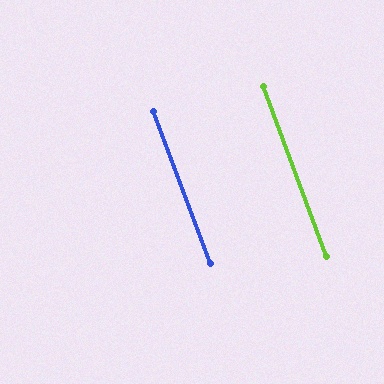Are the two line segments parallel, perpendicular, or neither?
Parallel — their directions differ by only 0.1°.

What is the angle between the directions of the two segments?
Approximately 0 degrees.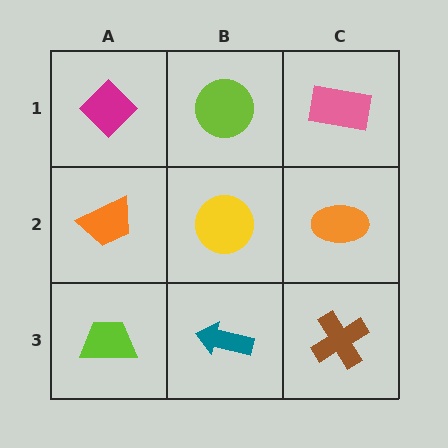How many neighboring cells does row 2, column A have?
3.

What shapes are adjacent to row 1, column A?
An orange trapezoid (row 2, column A), a lime circle (row 1, column B).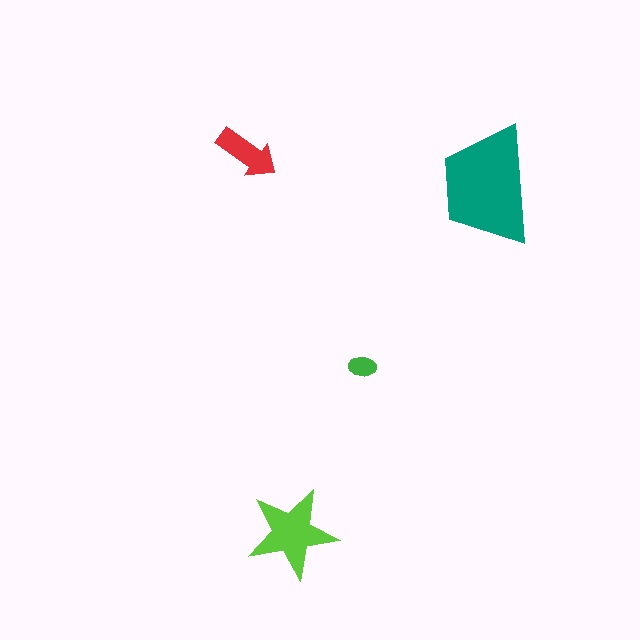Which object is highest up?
The red arrow is topmost.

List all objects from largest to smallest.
The teal trapezoid, the lime star, the red arrow, the green ellipse.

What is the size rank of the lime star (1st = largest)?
2nd.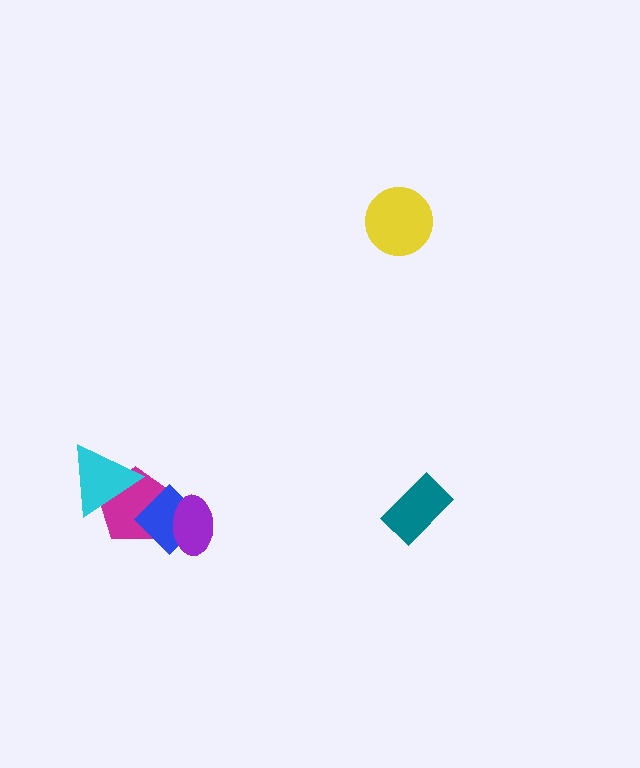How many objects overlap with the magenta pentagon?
3 objects overlap with the magenta pentagon.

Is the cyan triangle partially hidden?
No, no other shape covers it.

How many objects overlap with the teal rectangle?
0 objects overlap with the teal rectangle.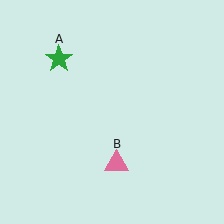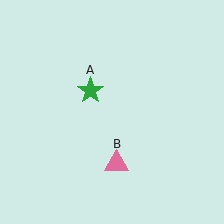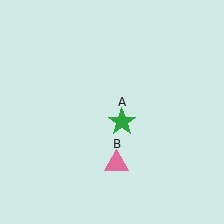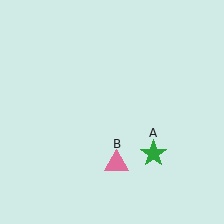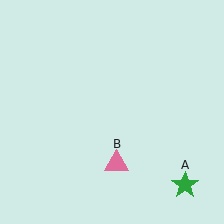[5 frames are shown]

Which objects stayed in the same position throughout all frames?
Pink triangle (object B) remained stationary.